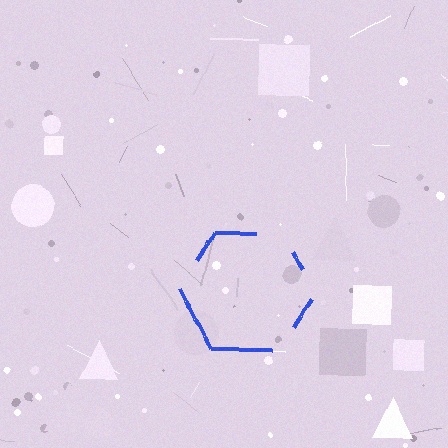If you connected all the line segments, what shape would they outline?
They would outline a hexagon.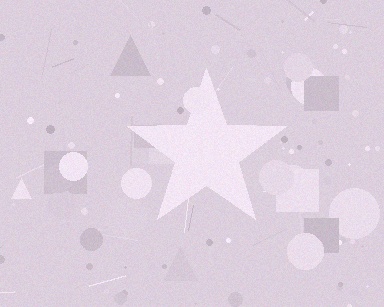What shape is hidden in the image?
A star is hidden in the image.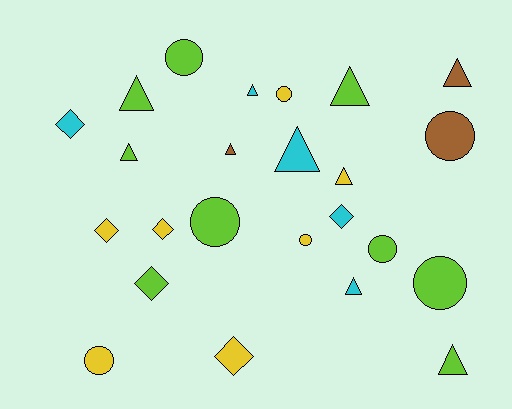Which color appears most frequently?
Lime, with 9 objects.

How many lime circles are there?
There are 4 lime circles.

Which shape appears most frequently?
Triangle, with 10 objects.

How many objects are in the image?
There are 24 objects.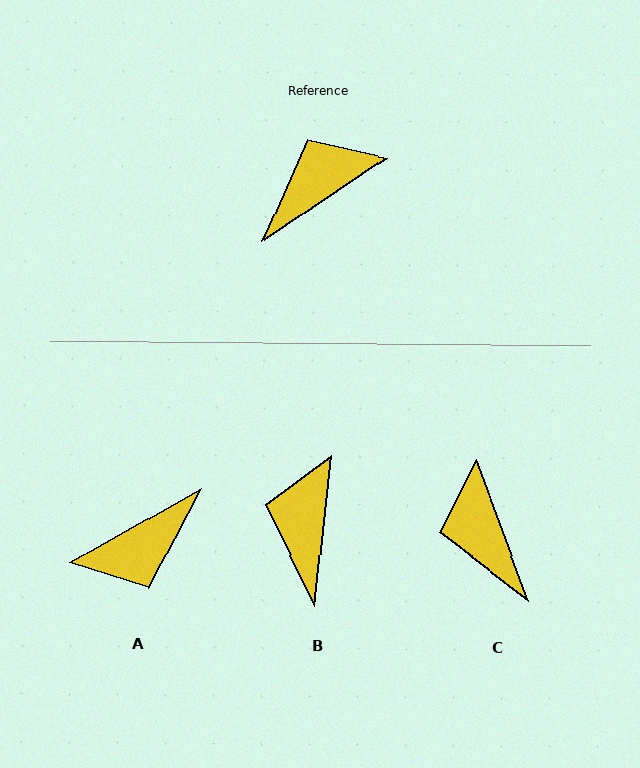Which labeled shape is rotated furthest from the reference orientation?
A, about 175 degrees away.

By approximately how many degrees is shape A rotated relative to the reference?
Approximately 175 degrees counter-clockwise.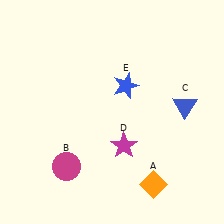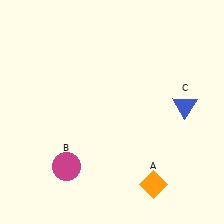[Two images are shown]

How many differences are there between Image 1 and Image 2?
There are 2 differences between the two images.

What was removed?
The blue star (E), the magenta star (D) were removed in Image 2.